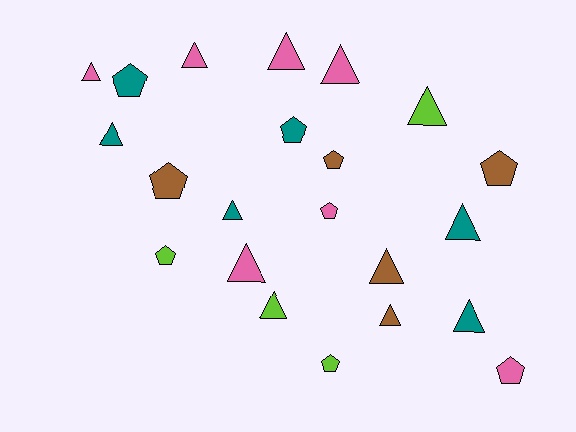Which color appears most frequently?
Pink, with 7 objects.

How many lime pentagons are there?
There are 2 lime pentagons.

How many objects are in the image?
There are 22 objects.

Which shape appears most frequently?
Triangle, with 13 objects.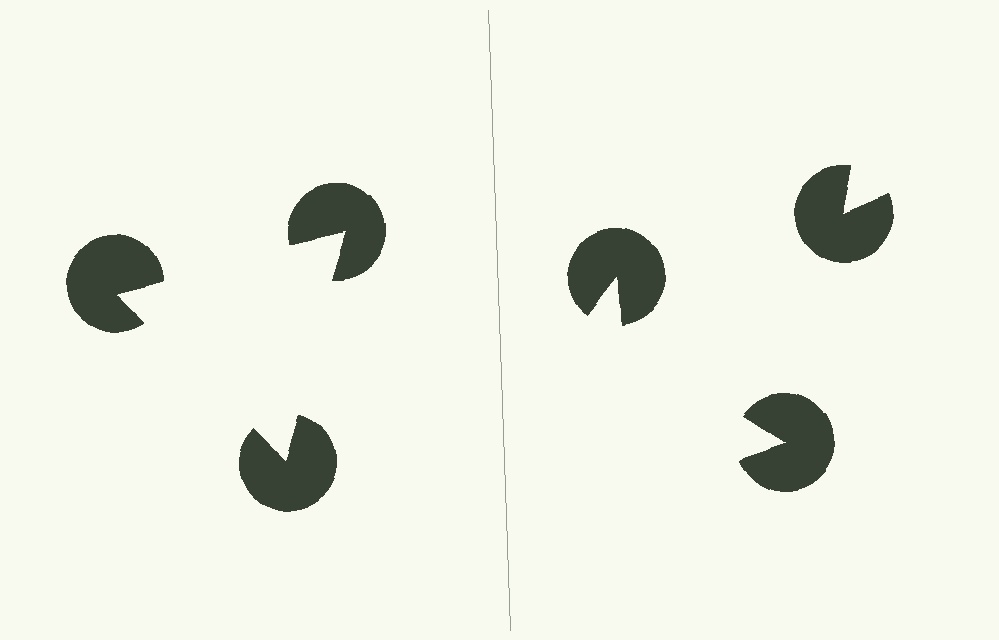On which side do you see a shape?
An illusory triangle appears on the left side. On the right side the wedge cuts are rotated, so no coherent shape forms.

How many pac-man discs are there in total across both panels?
6 — 3 on each side.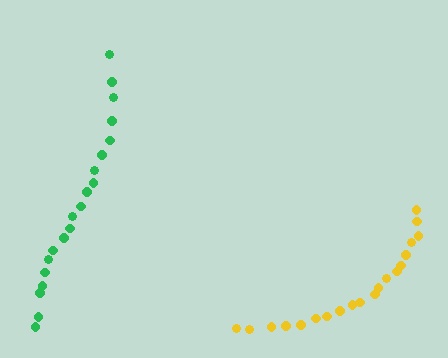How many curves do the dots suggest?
There are 2 distinct paths.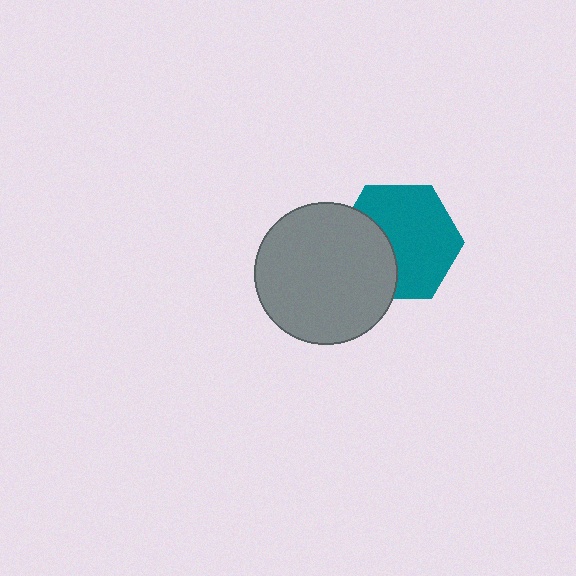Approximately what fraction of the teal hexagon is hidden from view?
Roughly 34% of the teal hexagon is hidden behind the gray circle.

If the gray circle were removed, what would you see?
You would see the complete teal hexagon.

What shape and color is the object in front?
The object in front is a gray circle.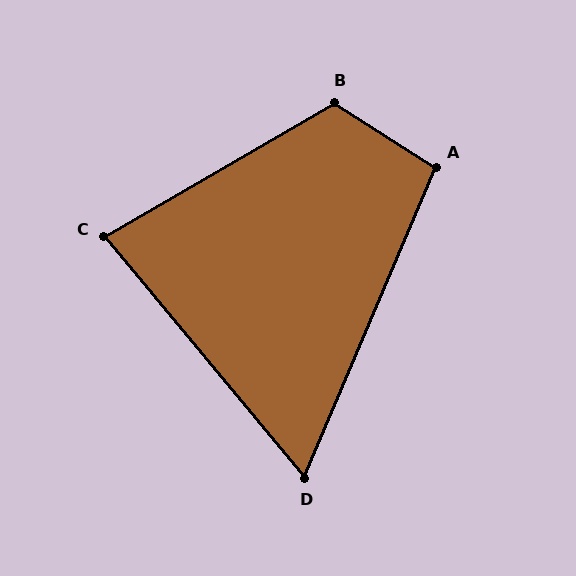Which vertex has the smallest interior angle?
D, at approximately 63 degrees.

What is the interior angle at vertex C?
Approximately 81 degrees (acute).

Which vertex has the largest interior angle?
B, at approximately 117 degrees.